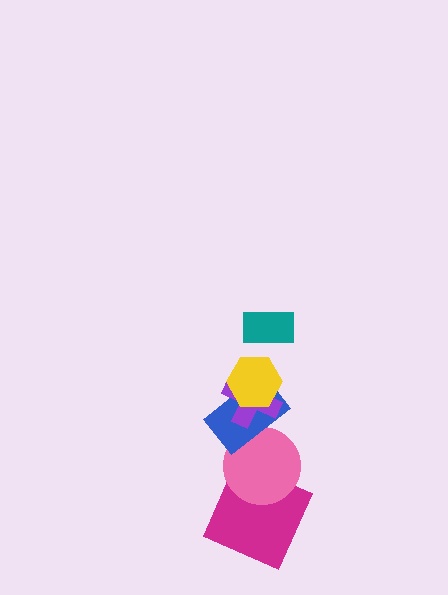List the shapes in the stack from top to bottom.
From top to bottom: the teal rectangle, the yellow hexagon, the purple cross, the blue rectangle, the pink circle, the magenta square.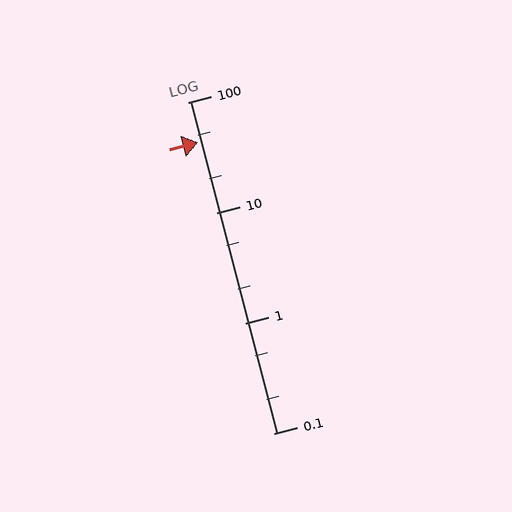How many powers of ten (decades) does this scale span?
The scale spans 3 decades, from 0.1 to 100.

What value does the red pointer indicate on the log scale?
The pointer indicates approximately 43.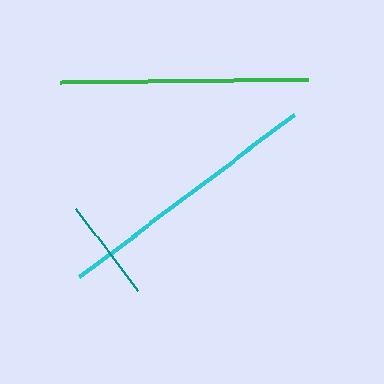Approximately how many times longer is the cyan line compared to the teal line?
The cyan line is approximately 2.6 times the length of the teal line.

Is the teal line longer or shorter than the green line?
The green line is longer than the teal line.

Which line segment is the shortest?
The teal line is the shortest at approximately 102 pixels.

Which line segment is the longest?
The cyan line is the longest at approximately 270 pixels.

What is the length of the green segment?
The green segment is approximately 249 pixels long.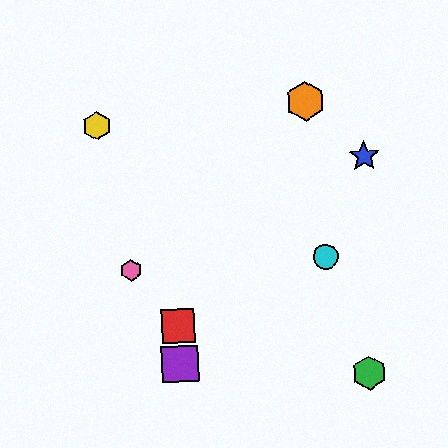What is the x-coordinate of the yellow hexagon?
The yellow hexagon is at x≈97.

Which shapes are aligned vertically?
The red square, the purple square are aligned vertically.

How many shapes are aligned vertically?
2 shapes (the red square, the purple square) are aligned vertically.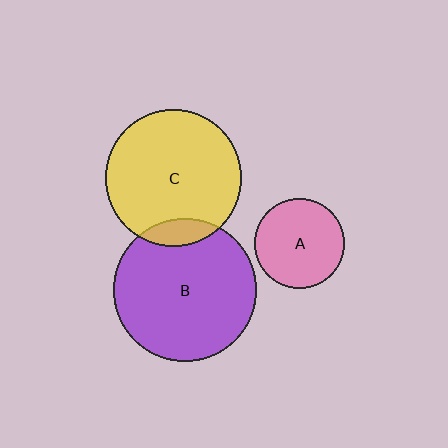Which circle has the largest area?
Circle B (purple).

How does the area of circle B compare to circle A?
Approximately 2.5 times.